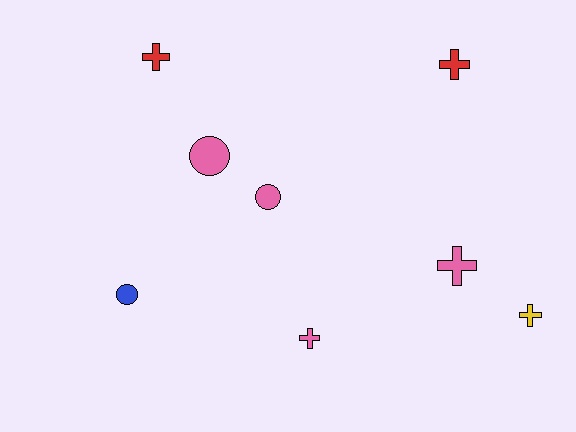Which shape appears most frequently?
Cross, with 5 objects.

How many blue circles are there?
There is 1 blue circle.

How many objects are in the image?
There are 8 objects.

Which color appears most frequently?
Pink, with 4 objects.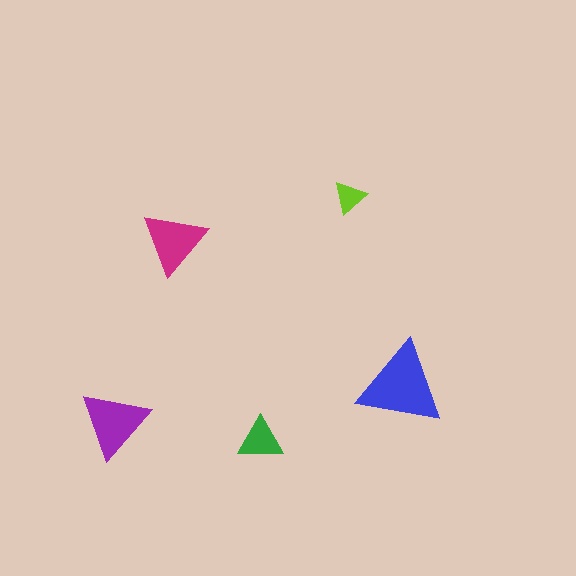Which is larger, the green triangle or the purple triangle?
The purple one.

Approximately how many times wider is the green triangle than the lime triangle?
About 1.5 times wider.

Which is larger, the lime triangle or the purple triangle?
The purple one.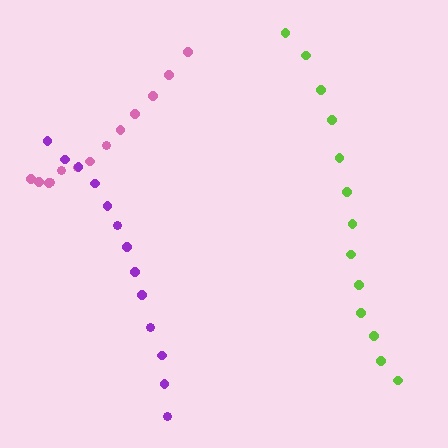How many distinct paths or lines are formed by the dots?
There are 3 distinct paths.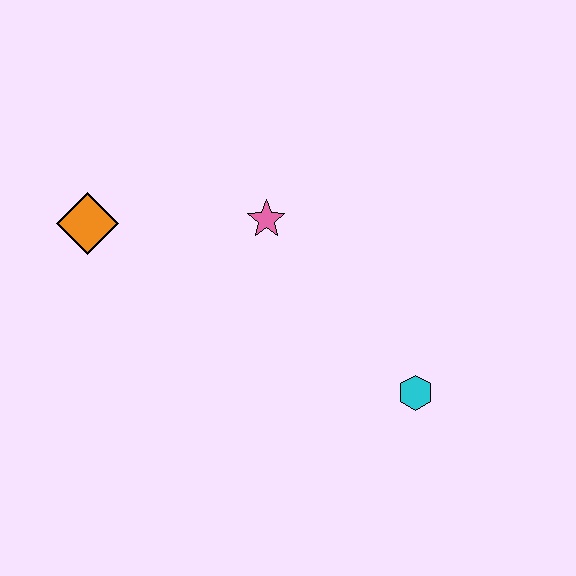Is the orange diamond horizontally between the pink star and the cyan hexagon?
No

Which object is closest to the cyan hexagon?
The pink star is closest to the cyan hexagon.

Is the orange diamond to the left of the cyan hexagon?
Yes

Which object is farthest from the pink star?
The cyan hexagon is farthest from the pink star.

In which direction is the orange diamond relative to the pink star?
The orange diamond is to the left of the pink star.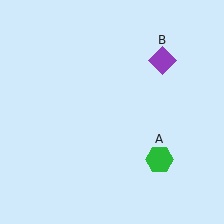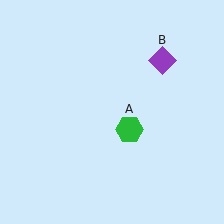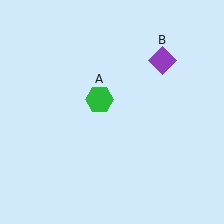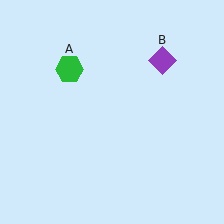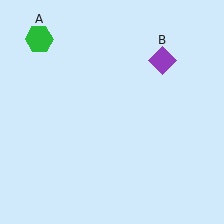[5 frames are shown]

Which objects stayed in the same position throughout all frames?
Purple diamond (object B) remained stationary.